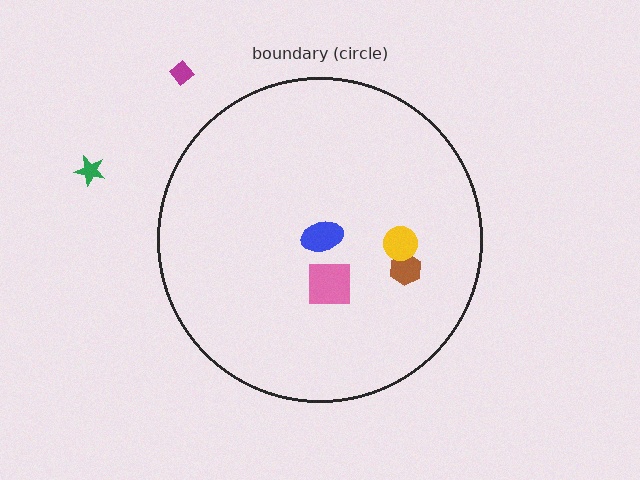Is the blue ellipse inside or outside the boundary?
Inside.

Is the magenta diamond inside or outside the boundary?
Outside.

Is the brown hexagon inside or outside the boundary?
Inside.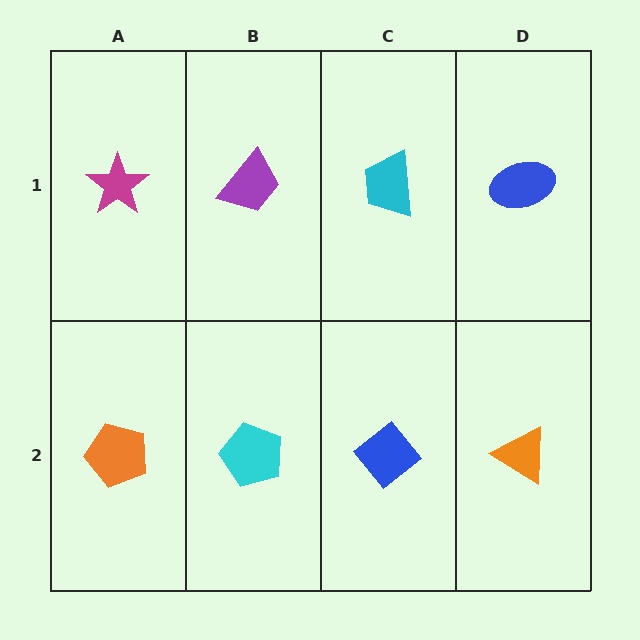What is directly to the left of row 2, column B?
An orange pentagon.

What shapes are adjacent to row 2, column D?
A blue ellipse (row 1, column D), a blue diamond (row 2, column C).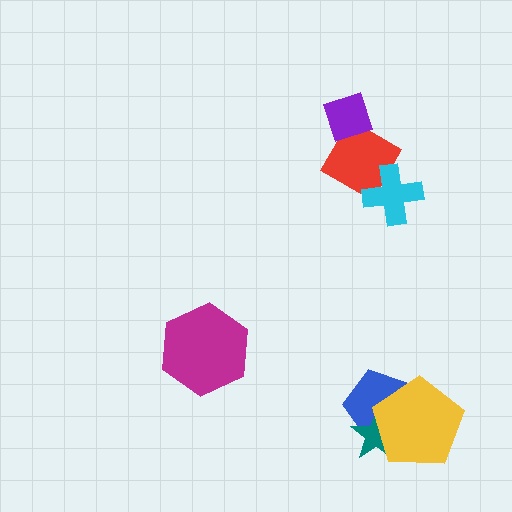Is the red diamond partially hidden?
Yes, it is partially covered by another shape.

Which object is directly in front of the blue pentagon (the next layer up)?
The teal star is directly in front of the blue pentagon.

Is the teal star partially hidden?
Yes, it is partially covered by another shape.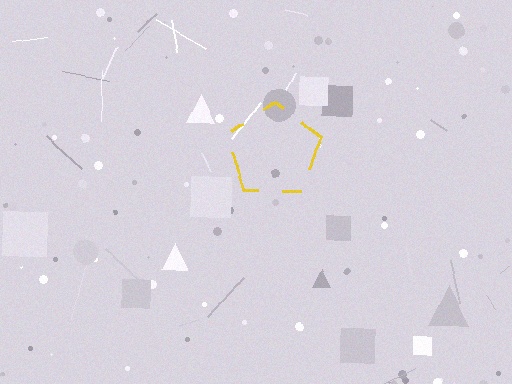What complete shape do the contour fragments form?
The contour fragments form a pentagon.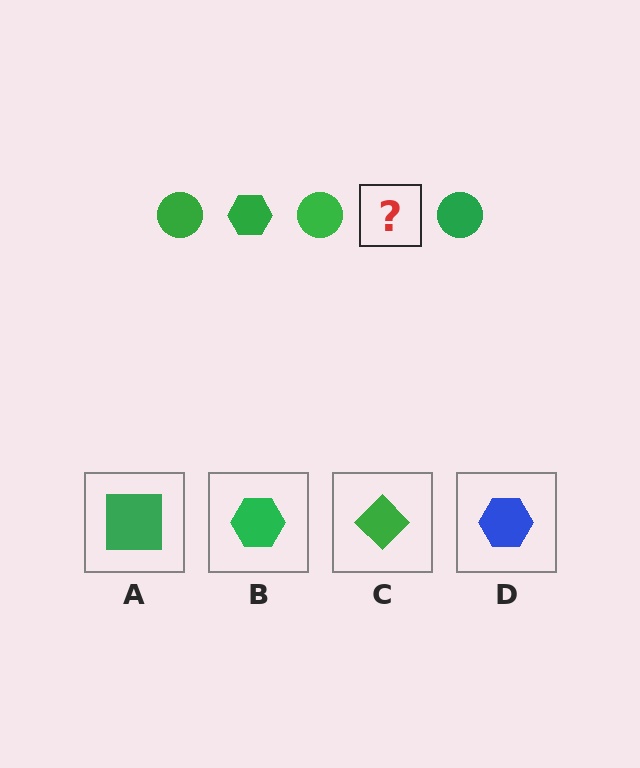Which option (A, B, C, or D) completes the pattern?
B.